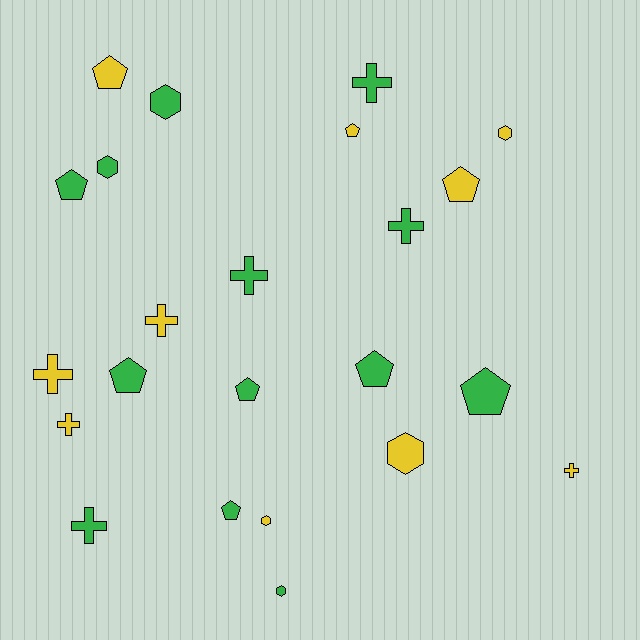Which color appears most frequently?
Green, with 13 objects.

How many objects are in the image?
There are 23 objects.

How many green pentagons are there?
There are 6 green pentagons.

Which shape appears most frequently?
Pentagon, with 9 objects.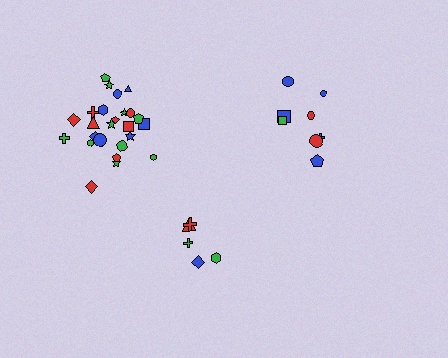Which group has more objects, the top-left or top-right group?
The top-left group.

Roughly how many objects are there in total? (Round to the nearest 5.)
Roughly 40 objects in total.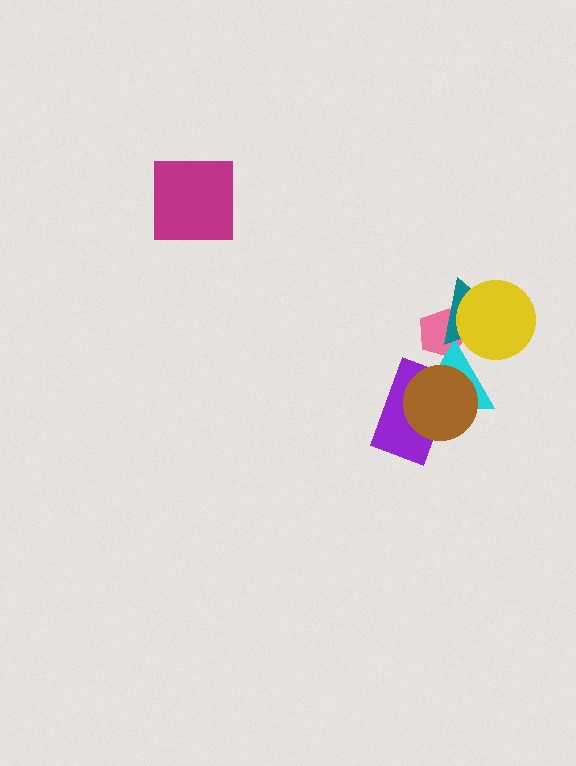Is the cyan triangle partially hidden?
Yes, it is partially covered by another shape.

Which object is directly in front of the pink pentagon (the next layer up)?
The cyan triangle is directly in front of the pink pentagon.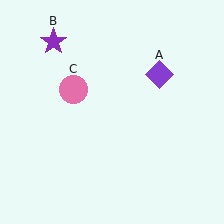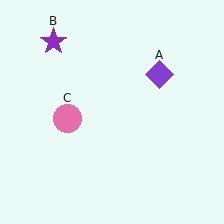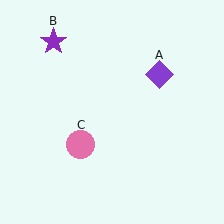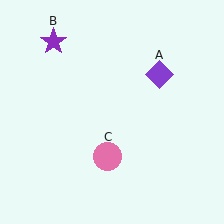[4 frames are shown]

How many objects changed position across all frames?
1 object changed position: pink circle (object C).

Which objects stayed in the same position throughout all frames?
Purple diamond (object A) and purple star (object B) remained stationary.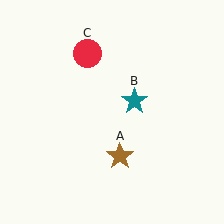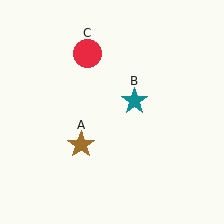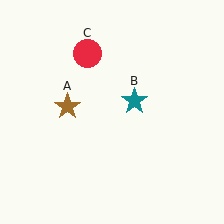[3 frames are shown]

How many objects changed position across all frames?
1 object changed position: brown star (object A).